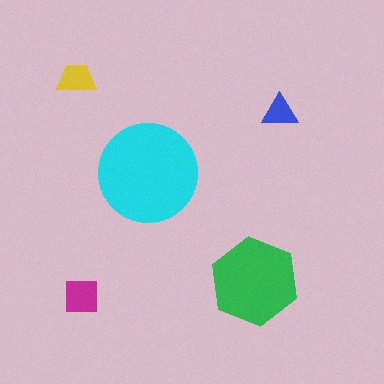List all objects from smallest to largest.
The blue triangle, the yellow trapezoid, the magenta square, the green hexagon, the cyan circle.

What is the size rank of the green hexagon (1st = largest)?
2nd.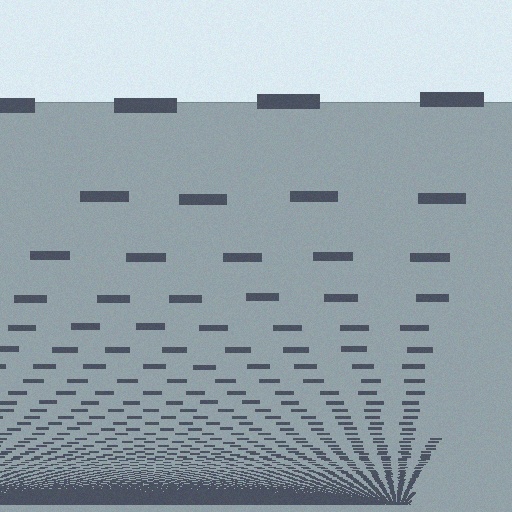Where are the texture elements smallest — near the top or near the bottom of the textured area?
Near the bottom.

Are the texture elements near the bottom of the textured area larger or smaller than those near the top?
Smaller. The gradient is inverted — elements near the bottom are smaller and denser.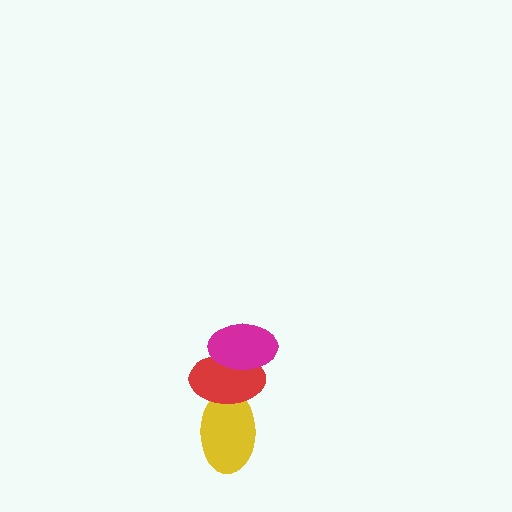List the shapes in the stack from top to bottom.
From top to bottom: the magenta ellipse, the red ellipse, the yellow ellipse.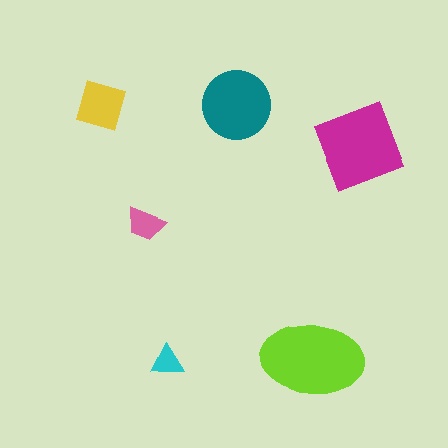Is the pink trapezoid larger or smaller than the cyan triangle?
Larger.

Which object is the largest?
The lime ellipse.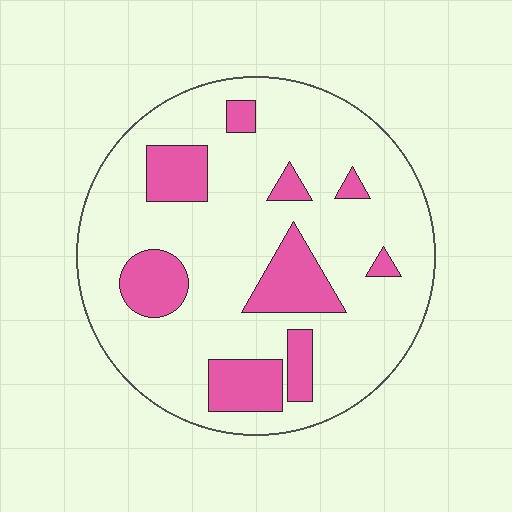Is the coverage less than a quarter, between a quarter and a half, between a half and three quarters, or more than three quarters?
Less than a quarter.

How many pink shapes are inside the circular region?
9.